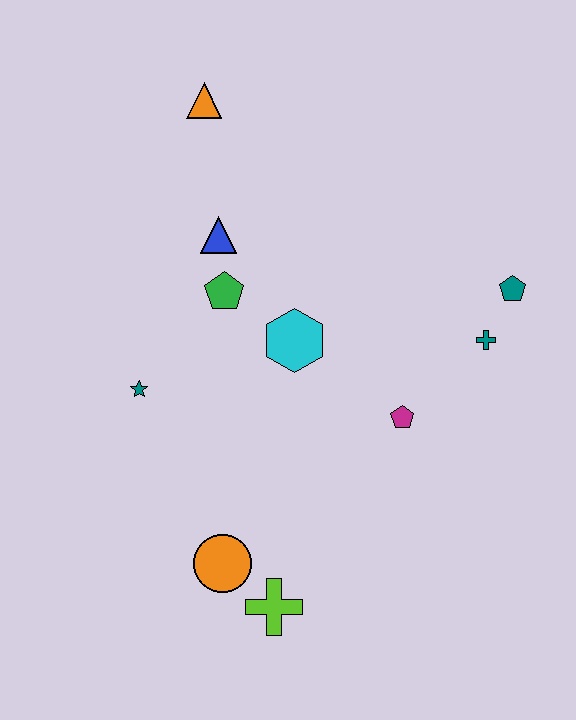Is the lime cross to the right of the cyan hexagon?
No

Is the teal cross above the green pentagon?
No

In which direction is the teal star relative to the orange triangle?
The teal star is below the orange triangle.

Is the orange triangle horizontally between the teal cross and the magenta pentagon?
No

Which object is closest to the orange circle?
The lime cross is closest to the orange circle.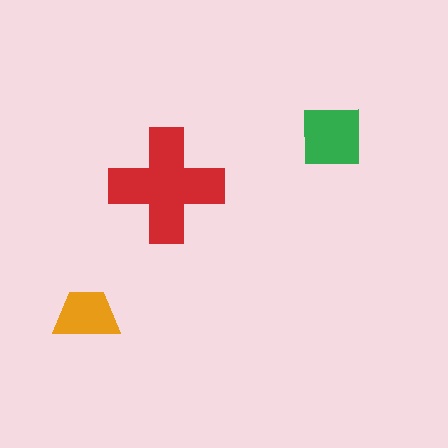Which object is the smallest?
The orange trapezoid.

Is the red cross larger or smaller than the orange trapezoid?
Larger.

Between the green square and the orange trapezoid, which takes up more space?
The green square.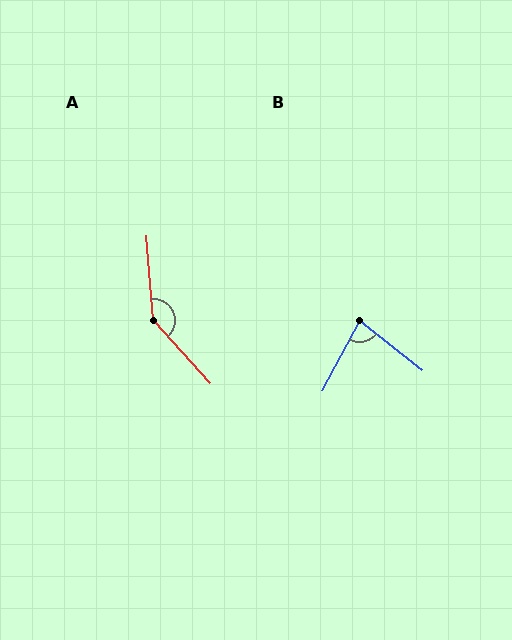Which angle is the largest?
A, at approximately 143 degrees.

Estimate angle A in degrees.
Approximately 143 degrees.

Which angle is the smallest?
B, at approximately 80 degrees.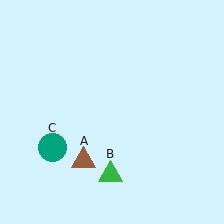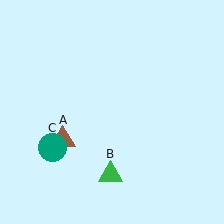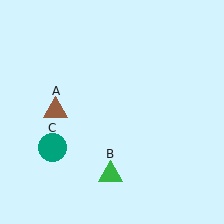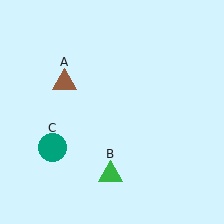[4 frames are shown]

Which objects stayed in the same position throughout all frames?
Green triangle (object B) and teal circle (object C) remained stationary.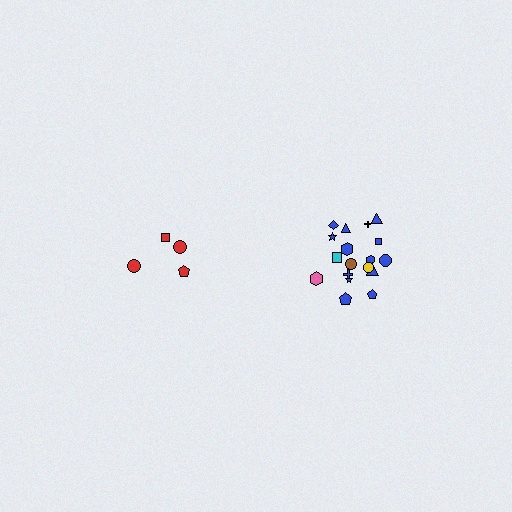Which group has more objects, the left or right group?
The right group.